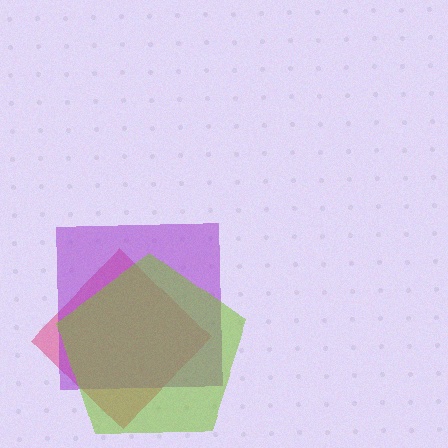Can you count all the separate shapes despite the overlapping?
Yes, there are 3 separate shapes.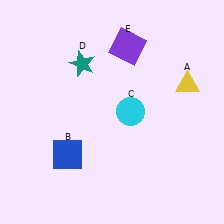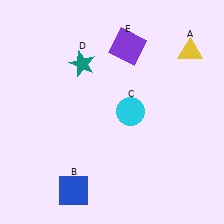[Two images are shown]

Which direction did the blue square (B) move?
The blue square (B) moved down.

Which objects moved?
The objects that moved are: the yellow triangle (A), the blue square (B).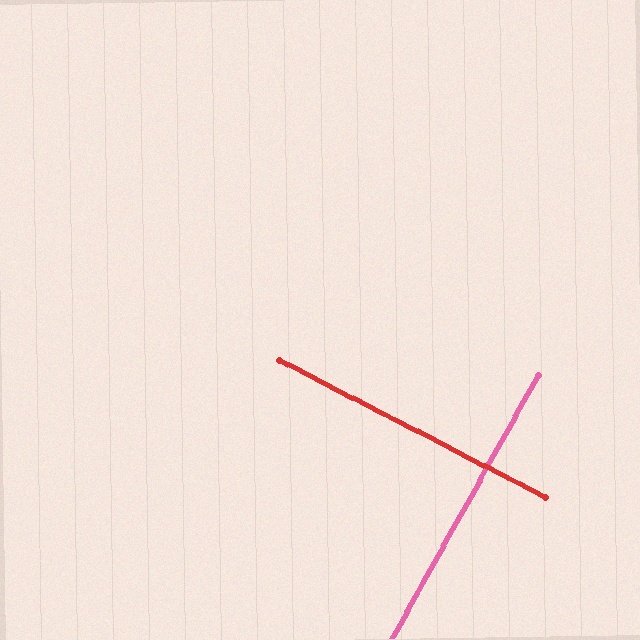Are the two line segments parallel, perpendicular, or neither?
Perpendicular — they meet at approximately 88°.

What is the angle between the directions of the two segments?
Approximately 88 degrees.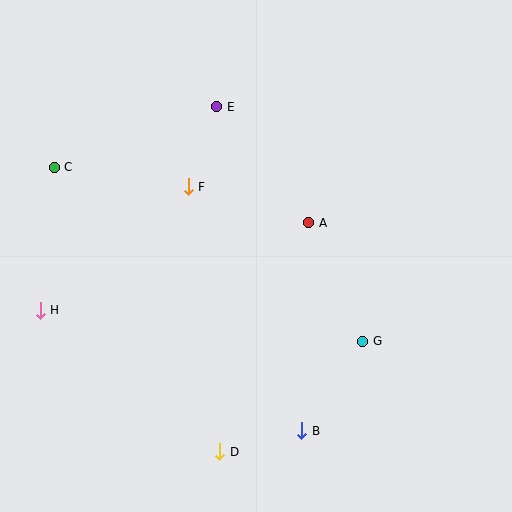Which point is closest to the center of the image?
Point A at (309, 223) is closest to the center.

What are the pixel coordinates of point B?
Point B is at (302, 431).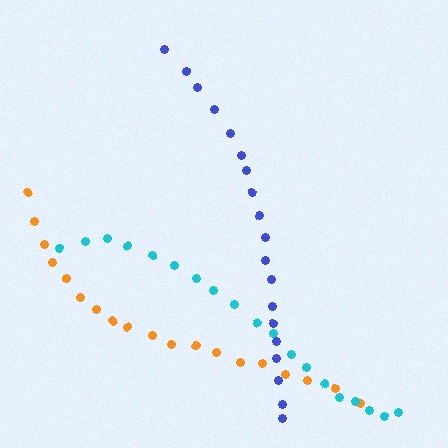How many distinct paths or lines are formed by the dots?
There are 3 distinct paths.